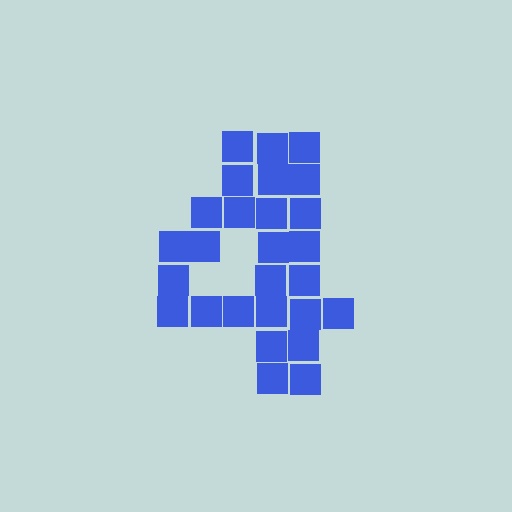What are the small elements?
The small elements are squares.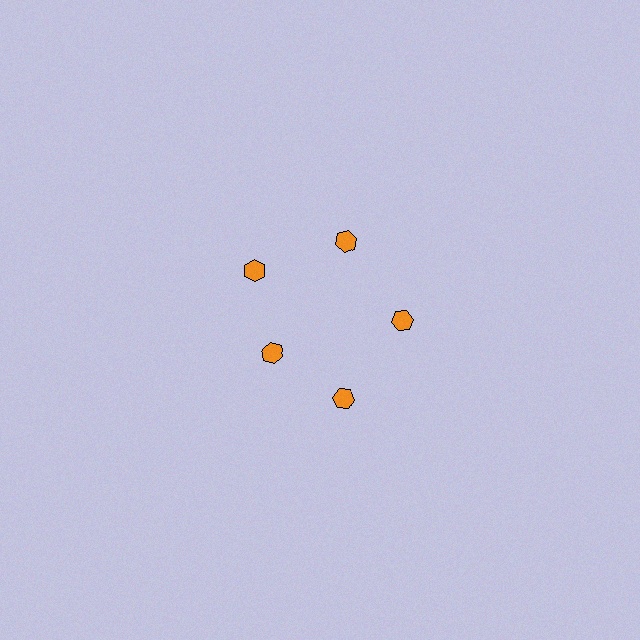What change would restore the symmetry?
The symmetry would be restored by moving it outward, back onto the ring so that all 5 hexagons sit at equal angles and equal distance from the center.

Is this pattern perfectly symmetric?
No. The 5 orange hexagons are arranged in a ring, but one element near the 8 o'clock position is pulled inward toward the center, breaking the 5-fold rotational symmetry.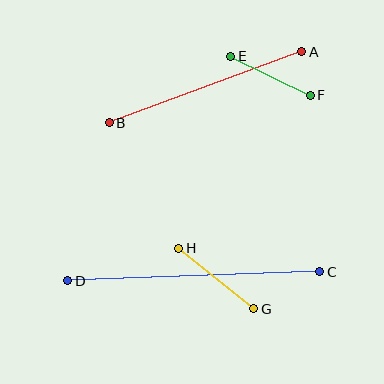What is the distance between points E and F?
The distance is approximately 89 pixels.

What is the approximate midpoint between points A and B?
The midpoint is at approximately (206, 87) pixels.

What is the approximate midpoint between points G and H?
The midpoint is at approximately (216, 278) pixels.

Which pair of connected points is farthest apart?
Points C and D are farthest apart.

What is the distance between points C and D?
The distance is approximately 252 pixels.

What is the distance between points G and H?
The distance is approximately 97 pixels.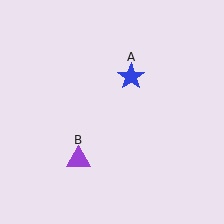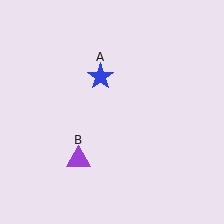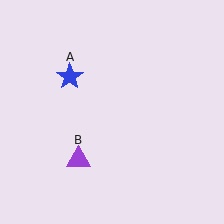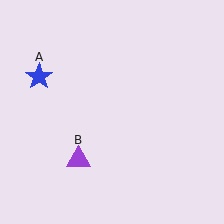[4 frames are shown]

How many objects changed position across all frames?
1 object changed position: blue star (object A).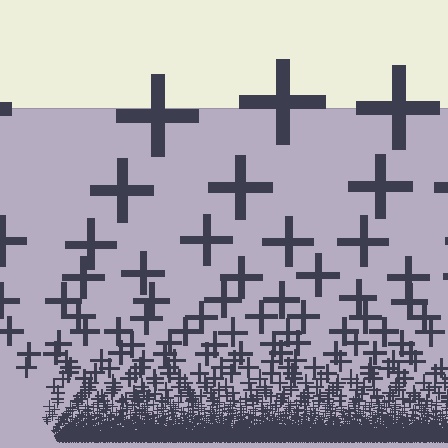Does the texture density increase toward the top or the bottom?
Density increases toward the bottom.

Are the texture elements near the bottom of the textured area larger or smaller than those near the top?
Smaller. The gradient is inverted — elements near the bottom are smaller and denser.